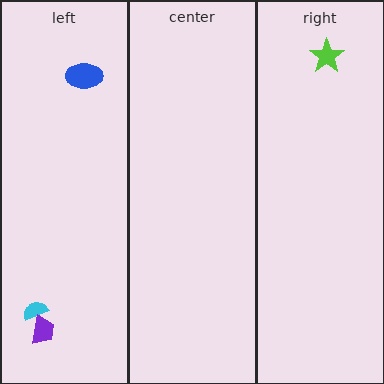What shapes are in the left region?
The cyan semicircle, the purple trapezoid, the blue ellipse.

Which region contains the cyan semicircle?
The left region.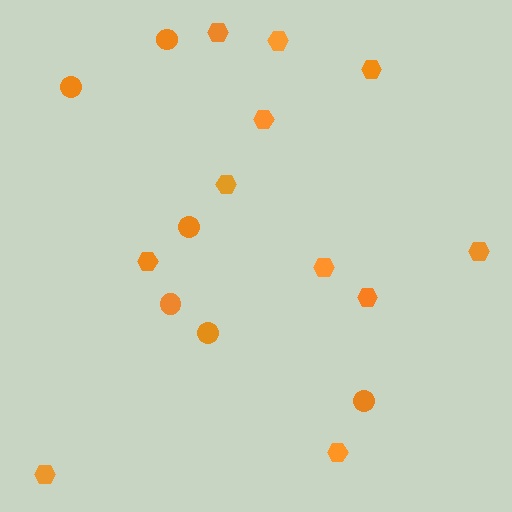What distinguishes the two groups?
There are 2 groups: one group of circles (6) and one group of hexagons (11).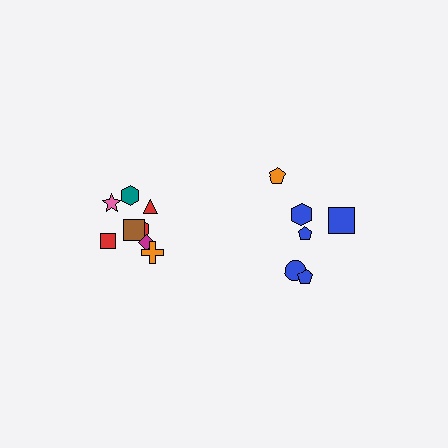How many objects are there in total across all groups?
There are 14 objects.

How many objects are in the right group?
There are 6 objects.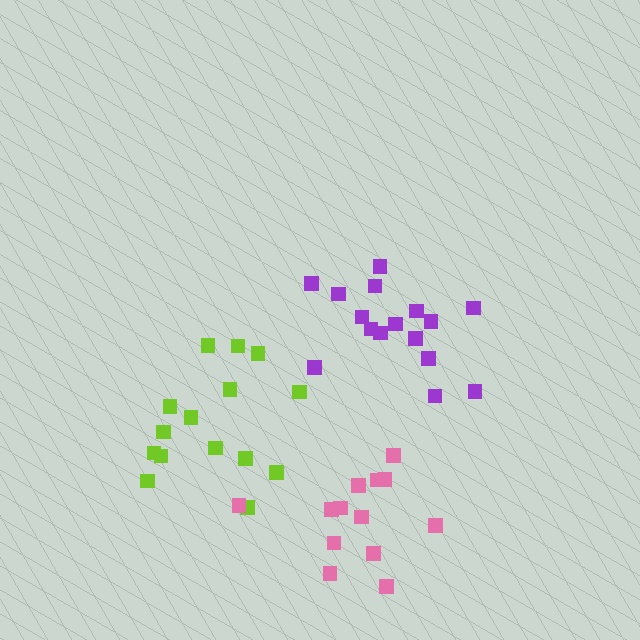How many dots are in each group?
Group 1: 16 dots, Group 2: 15 dots, Group 3: 13 dots (44 total).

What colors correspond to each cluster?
The clusters are colored: purple, lime, pink.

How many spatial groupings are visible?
There are 3 spatial groupings.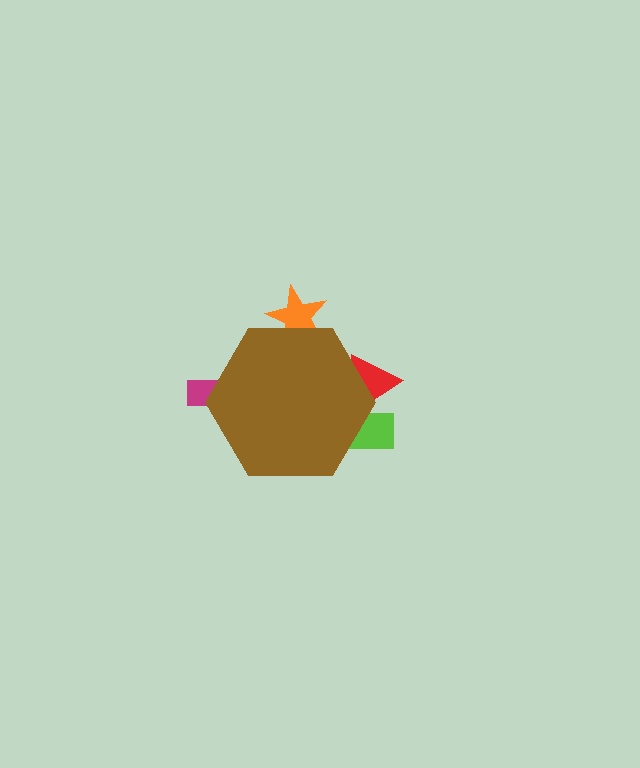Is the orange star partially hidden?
Yes, the orange star is partially hidden behind the brown hexagon.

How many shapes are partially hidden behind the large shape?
4 shapes are partially hidden.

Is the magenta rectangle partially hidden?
Yes, the magenta rectangle is partially hidden behind the brown hexagon.